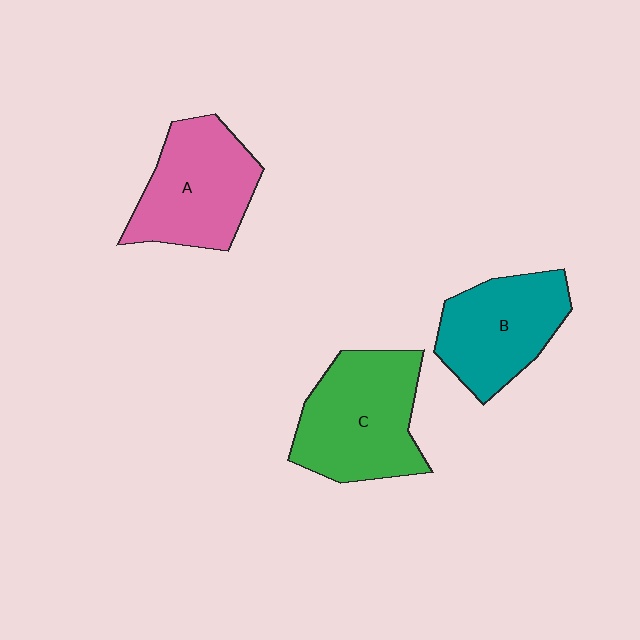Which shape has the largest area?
Shape C (green).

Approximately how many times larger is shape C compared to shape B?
Approximately 1.2 times.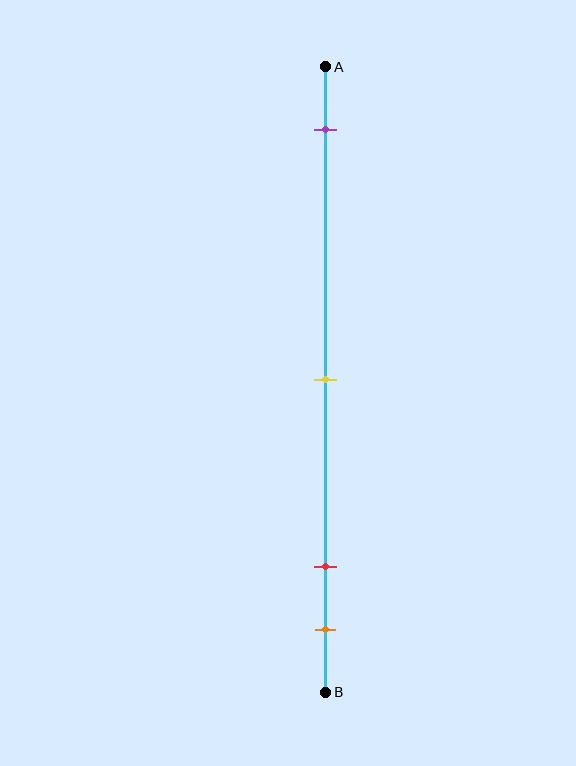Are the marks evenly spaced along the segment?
No, the marks are not evenly spaced.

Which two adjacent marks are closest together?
The red and orange marks are the closest adjacent pair.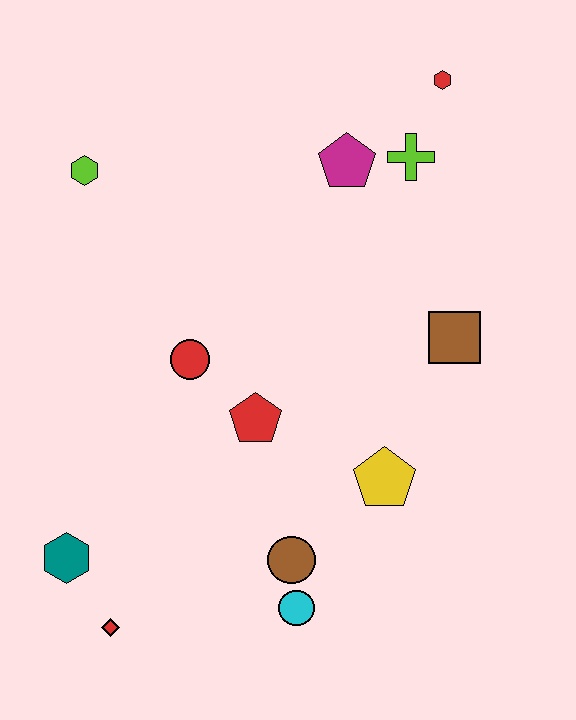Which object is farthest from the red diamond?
The red hexagon is farthest from the red diamond.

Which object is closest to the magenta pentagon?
The lime cross is closest to the magenta pentagon.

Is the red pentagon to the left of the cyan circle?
Yes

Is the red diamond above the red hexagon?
No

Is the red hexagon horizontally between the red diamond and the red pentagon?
No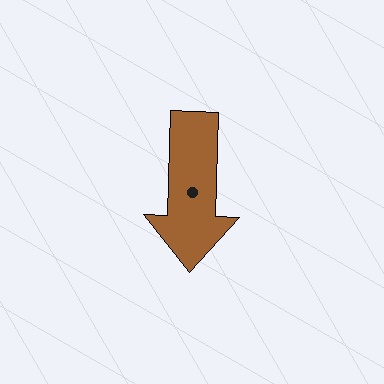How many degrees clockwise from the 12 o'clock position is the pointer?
Approximately 182 degrees.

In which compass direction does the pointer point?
South.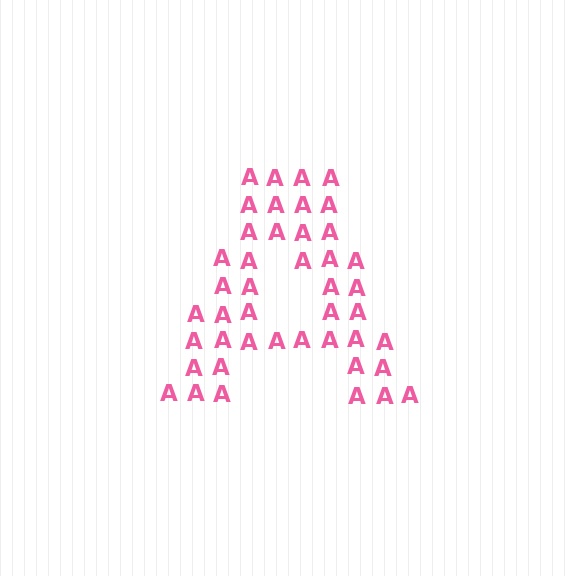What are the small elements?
The small elements are letter A's.